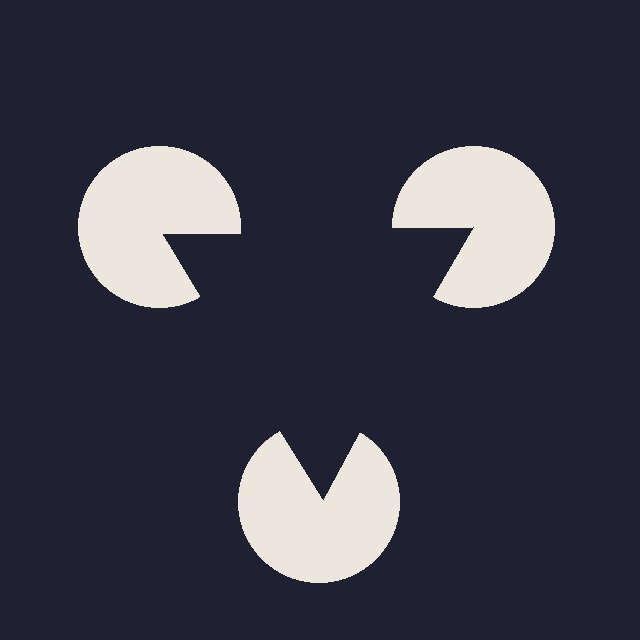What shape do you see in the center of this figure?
An illusory triangle — its edges are inferred from the aligned wedge cuts in the pac-man discs, not physically drawn.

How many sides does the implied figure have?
3 sides.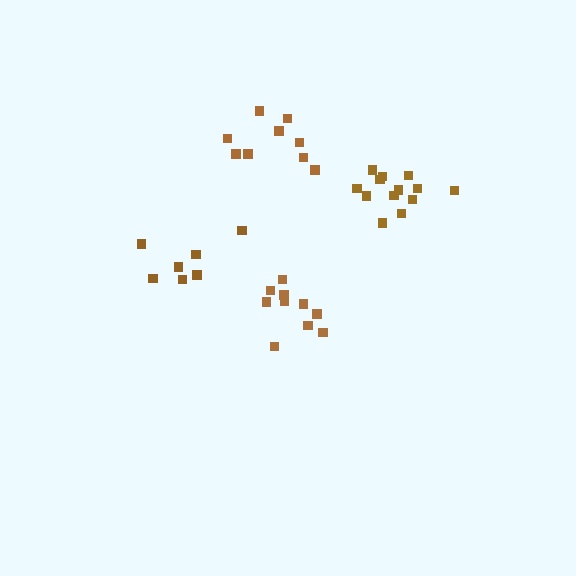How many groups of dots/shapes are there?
There are 4 groups.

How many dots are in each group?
Group 1: 13 dots, Group 2: 7 dots, Group 3: 9 dots, Group 4: 10 dots (39 total).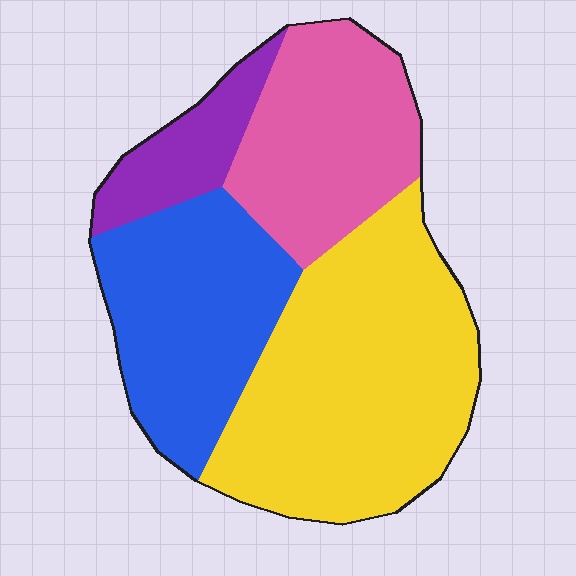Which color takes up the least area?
Purple, at roughly 10%.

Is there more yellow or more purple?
Yellow.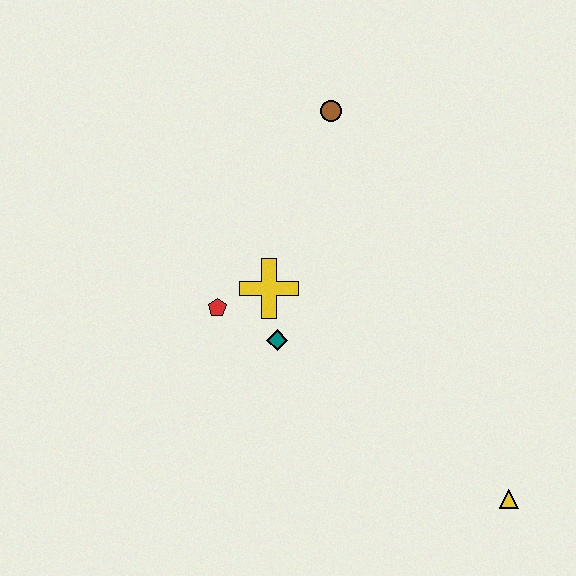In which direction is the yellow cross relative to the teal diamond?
The yellow cross is above the teal diamond.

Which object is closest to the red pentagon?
The yellow cross is closest to the red pentagon.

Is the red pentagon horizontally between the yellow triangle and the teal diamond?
No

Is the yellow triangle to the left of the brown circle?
No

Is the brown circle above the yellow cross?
Yes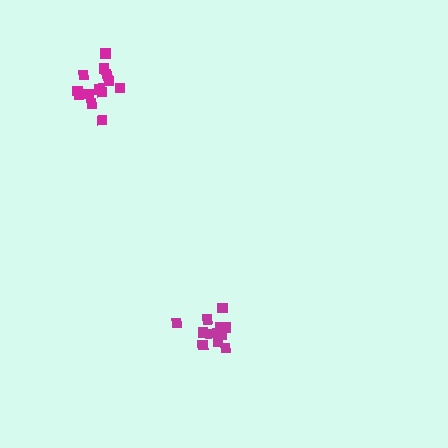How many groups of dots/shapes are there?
There are 2 groups.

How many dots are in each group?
Group 1: 14 dots, Group 2: 11 dots (25 total).